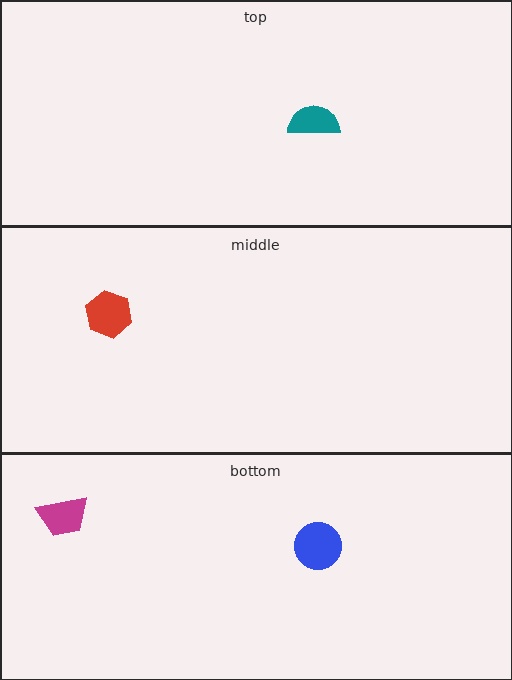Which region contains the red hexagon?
The middle region.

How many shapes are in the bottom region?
2.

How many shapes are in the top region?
1.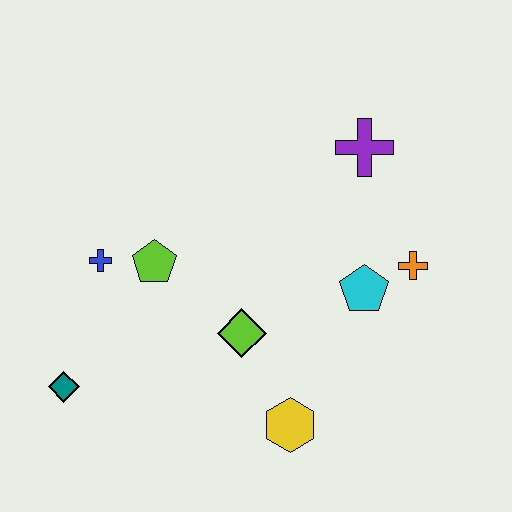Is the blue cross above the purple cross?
No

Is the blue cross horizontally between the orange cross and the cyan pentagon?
No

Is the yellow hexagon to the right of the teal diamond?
Yes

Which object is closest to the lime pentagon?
The blue cross is closest to the lime pentagon.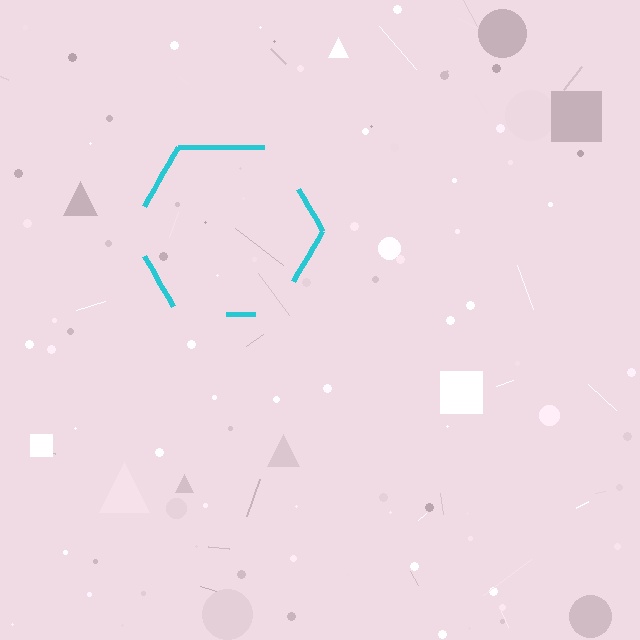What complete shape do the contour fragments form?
The contour fragments form a hexagon.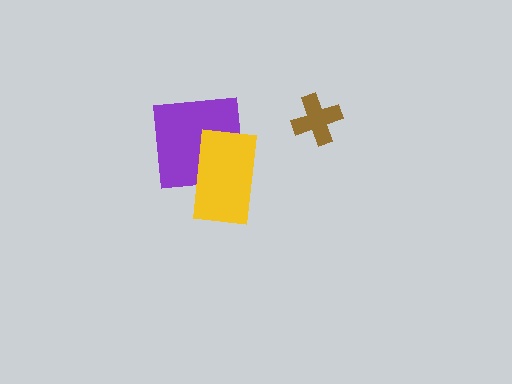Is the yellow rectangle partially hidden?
No, no other shape covers it.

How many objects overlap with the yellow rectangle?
1 object overlaps with the yellow rectangle.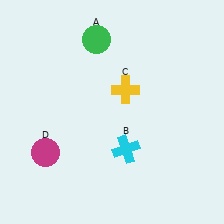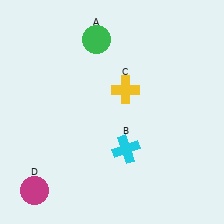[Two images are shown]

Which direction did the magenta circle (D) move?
The magenta circle (D) moved down.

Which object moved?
The magenta circle (D) moved down.